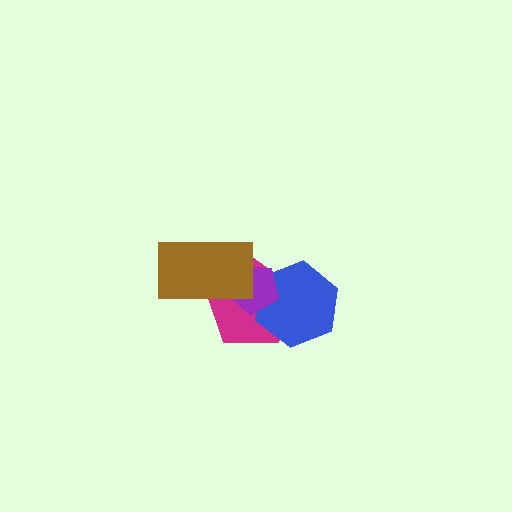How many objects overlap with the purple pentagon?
3 objects overlap with the purple pentagon.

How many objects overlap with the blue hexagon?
2 objects overlap with the blue hexagon.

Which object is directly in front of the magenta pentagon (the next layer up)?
The blue hexagon is directly in front of the magenta pentagon.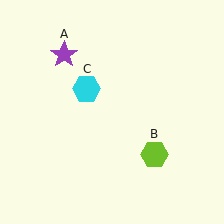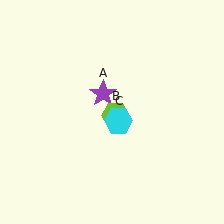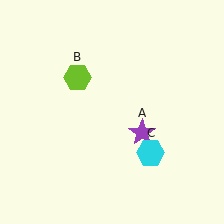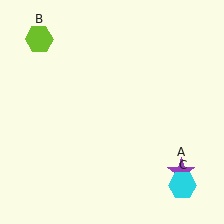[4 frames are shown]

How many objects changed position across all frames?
3 objects changed position: purple star (object A), lime hexagon (object B), cyan hexagon (object C).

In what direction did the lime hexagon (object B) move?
The lime hexagon (object B) moved up and to the left.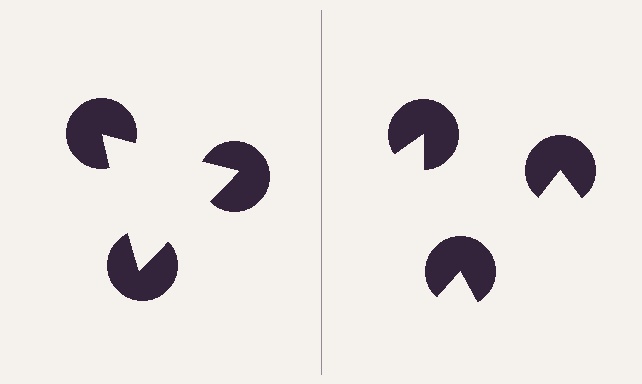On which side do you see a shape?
An illusory triangle appears on the left side. On the right side the wedge cuts are rotated, so no coherent shape forms.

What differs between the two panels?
The pac-man discs are positioned identically on both sides; only the wedge orientations differ. On the left they align to a triangle; on the right they are misaligned.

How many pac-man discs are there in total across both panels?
6 — 3 on each side.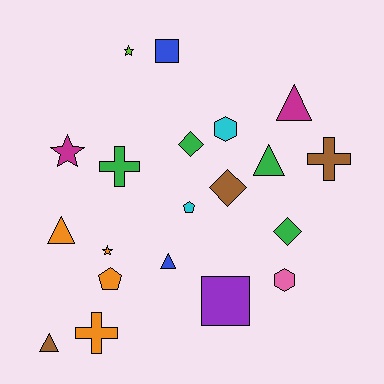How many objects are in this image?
There are 20 objects.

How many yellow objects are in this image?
There are no yellow objects.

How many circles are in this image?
There are no circles.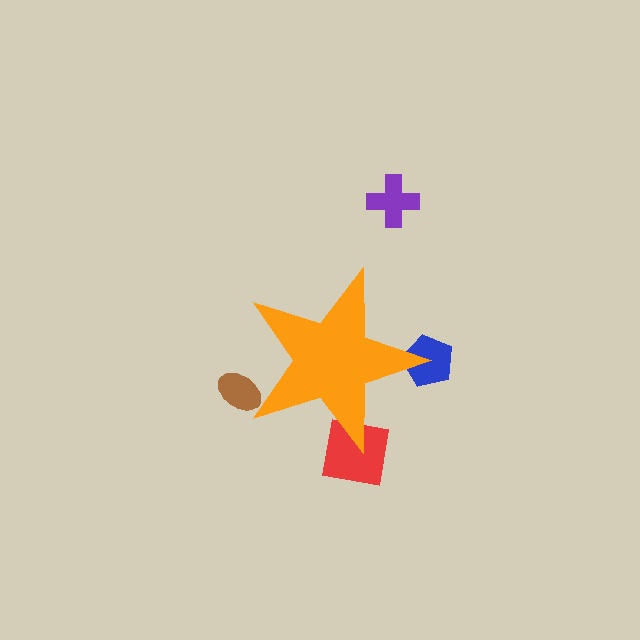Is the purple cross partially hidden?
No, the purple cross is fully visible.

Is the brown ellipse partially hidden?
Yes, the brown ellipse is partially hidden behind the orange star.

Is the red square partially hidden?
Yes, the red square is partially hidden behind the orange star.